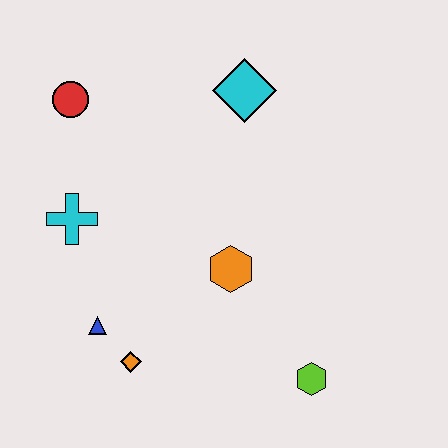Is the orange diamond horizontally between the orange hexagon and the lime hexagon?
No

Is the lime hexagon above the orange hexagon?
No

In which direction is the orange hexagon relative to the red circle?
The orange hexagon is below the red circle.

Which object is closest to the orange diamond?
The blue triangle is closest to the orange diamond.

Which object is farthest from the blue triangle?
The cyan diamond is farthest from the blue triangle.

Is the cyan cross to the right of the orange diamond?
No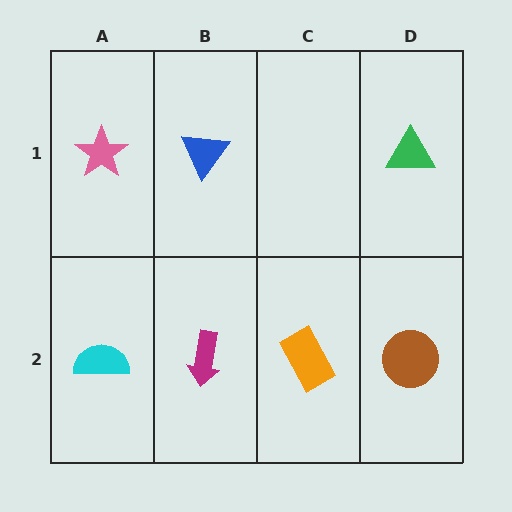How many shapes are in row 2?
4 shapes.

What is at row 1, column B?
A blue triangle.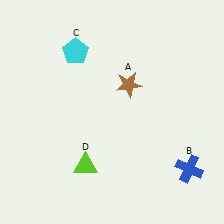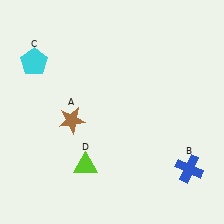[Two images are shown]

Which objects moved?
The objects that moved are: the brown star (A), the cyan pentagon (C).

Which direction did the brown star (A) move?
The brown star (A) moved left.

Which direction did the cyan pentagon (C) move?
The cyan pentagon (C) moved left.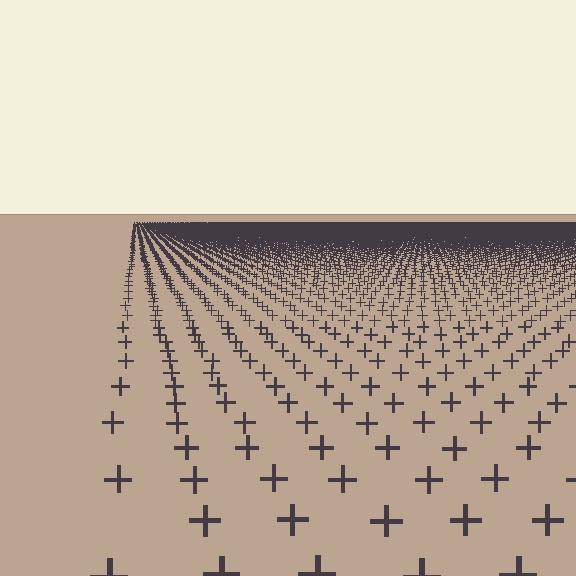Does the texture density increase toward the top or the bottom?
Density increases toward the top.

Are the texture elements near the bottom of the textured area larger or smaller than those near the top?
Larger. Near the bottom, elements are closer to the viewer and appear at a bigger on-screen size.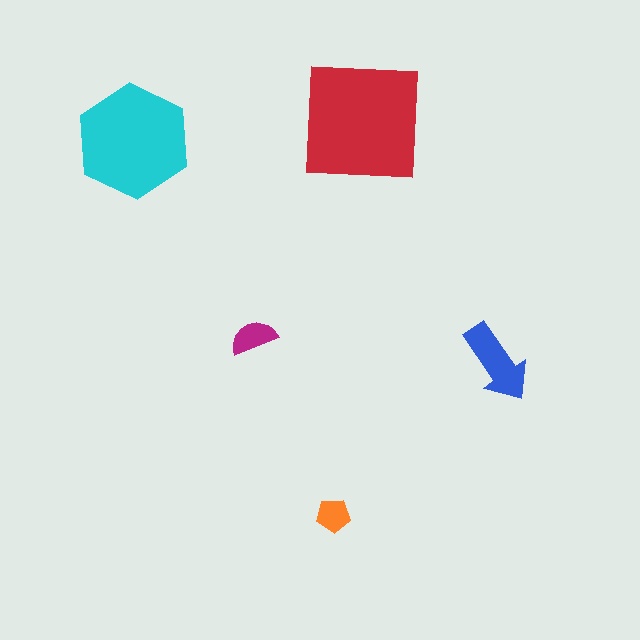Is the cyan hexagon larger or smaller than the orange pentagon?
Larger.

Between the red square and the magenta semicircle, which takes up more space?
The red square.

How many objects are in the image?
There are 5 objects in the image.